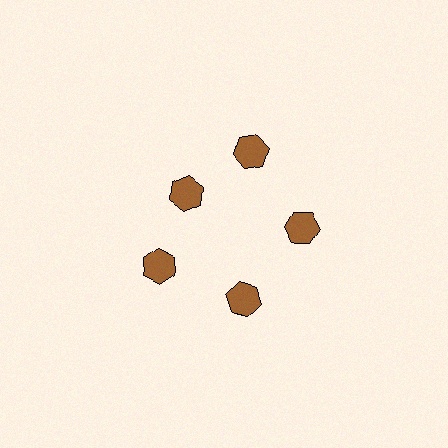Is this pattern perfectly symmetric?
No. The 5 brown hexagons are arranged in a ring, but one element near the 10 o'clock position is pulled inward toward the center, breaking the 5-fold rotational symmetry.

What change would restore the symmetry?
The symmetry would be restored by moving it outward, back onto the ring so that all 5 hexagons sit at equal angles and equal distance from the center.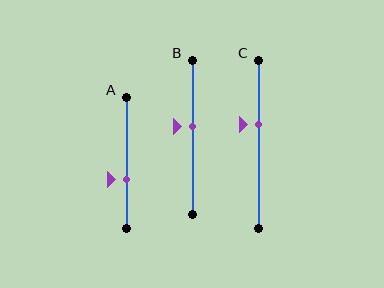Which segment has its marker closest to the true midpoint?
Segment B has its marker closest to the true midpoint.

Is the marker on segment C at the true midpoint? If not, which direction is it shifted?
No, the marker on segment C is shifted upward by about 12% of the segment length.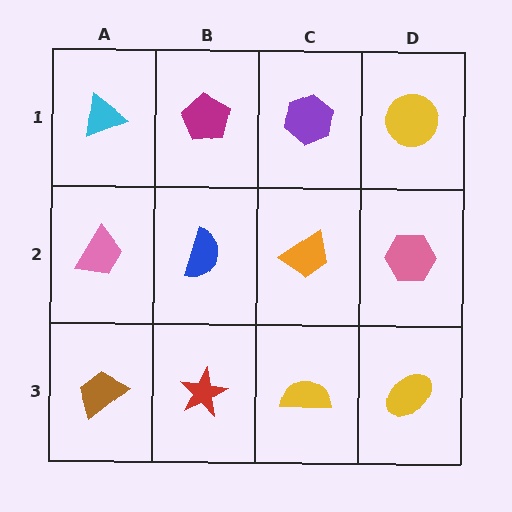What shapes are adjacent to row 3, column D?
A pink hexagon (row 2, column D), a yellow semicircle (row 3, column C).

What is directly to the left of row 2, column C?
A blue semicircle.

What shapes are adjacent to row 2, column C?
A purple hexagon (row 1, column C), a yellow semicircle (row 3, column C), a blue semicircle (row 2, column B), a pink hexagon (row 2, column D).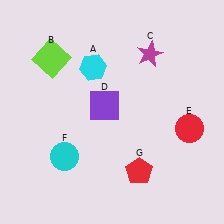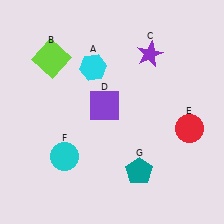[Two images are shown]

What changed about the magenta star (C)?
In Image 1, C is magenta. In Image 2, it changed to purple.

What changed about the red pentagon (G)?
In Image 1, G is red. In Image 2, it changed to teal.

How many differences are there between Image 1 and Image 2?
There are 2 differences between the two images.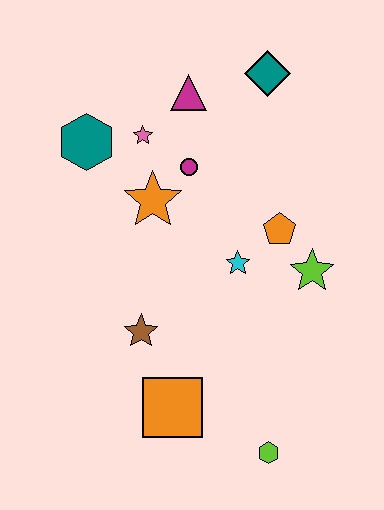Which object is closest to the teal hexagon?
The pink star is closest to the teal hexagon.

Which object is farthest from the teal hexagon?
The lime hexagon is farthest from the teal hexagon.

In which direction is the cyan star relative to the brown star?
The cyan star is to the right of the brown star.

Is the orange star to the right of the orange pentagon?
No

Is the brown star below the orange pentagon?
Yes